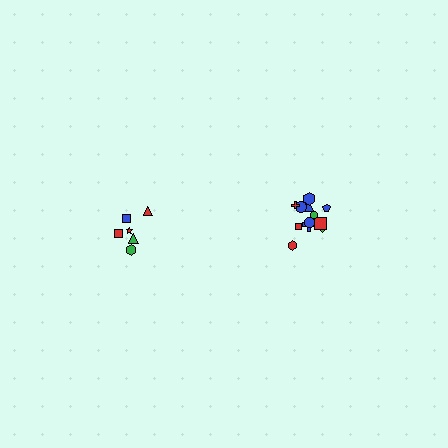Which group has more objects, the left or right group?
The right group.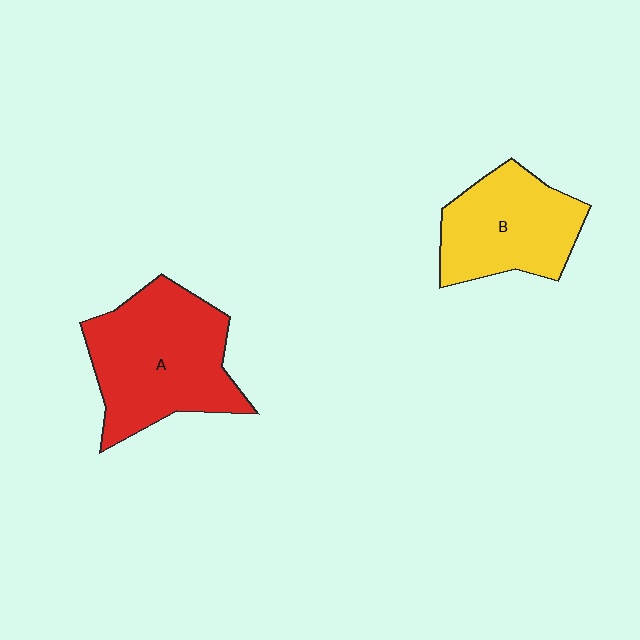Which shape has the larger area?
Shape A (red).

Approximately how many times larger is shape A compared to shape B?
Approximately 1.3 times.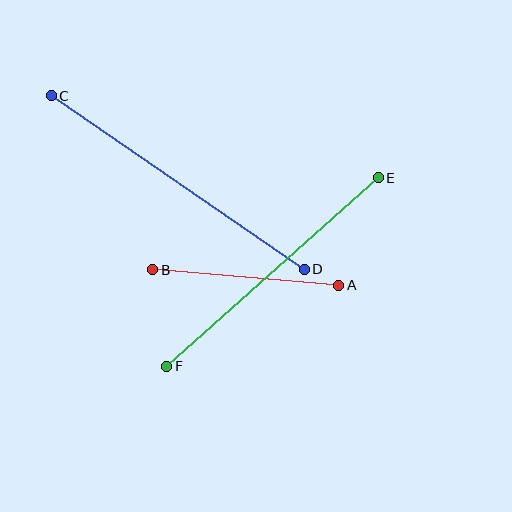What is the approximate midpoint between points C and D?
The midpoint is at approximately (178, 183) pixels.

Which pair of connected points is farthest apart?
Points C and D are farthest apart.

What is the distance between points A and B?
The distance is approximately 187 pixels.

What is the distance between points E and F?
The distance is approximately 284 pixels.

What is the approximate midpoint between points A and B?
The midpoint is at approximately (246, 278) pixels.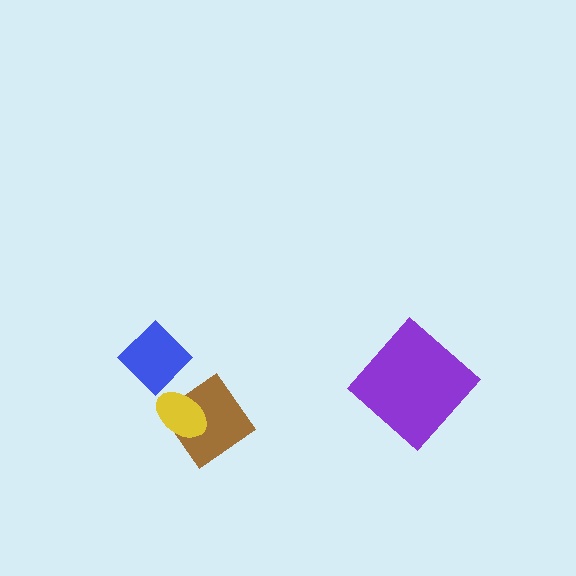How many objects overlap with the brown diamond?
1 object overlaps with the brown diamond.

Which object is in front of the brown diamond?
The yellow ellipse is in front of the brown diamond.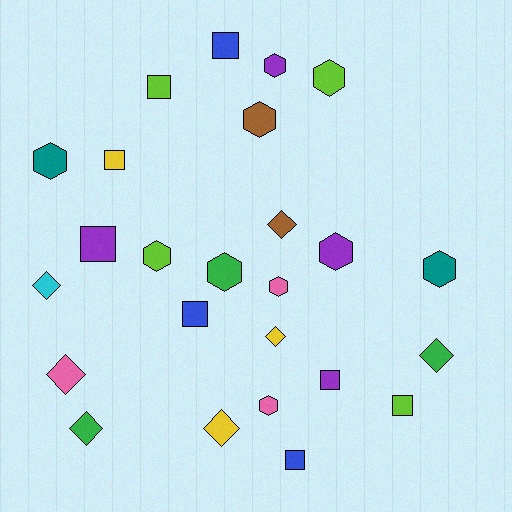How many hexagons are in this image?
There are 10 hexagons.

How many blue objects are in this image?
There are 3 blue objects.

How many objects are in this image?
There are 25 objects.